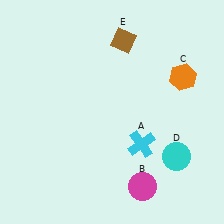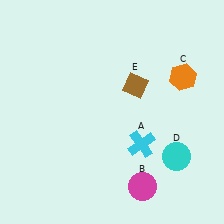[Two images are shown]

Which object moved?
The brown diamond (E) moved down.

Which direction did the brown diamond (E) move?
The brown diamond (E) moved down.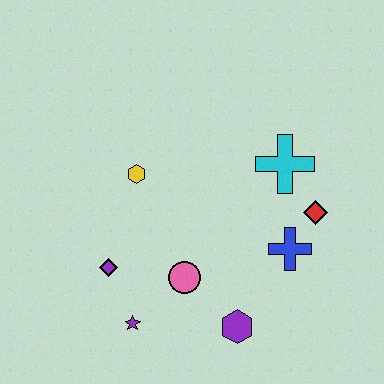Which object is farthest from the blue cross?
The purple diamond is farthest from the blue cross.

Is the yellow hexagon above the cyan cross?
No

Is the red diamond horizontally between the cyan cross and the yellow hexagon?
No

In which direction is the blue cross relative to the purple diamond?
The blue cross is to the right of the purple diamond.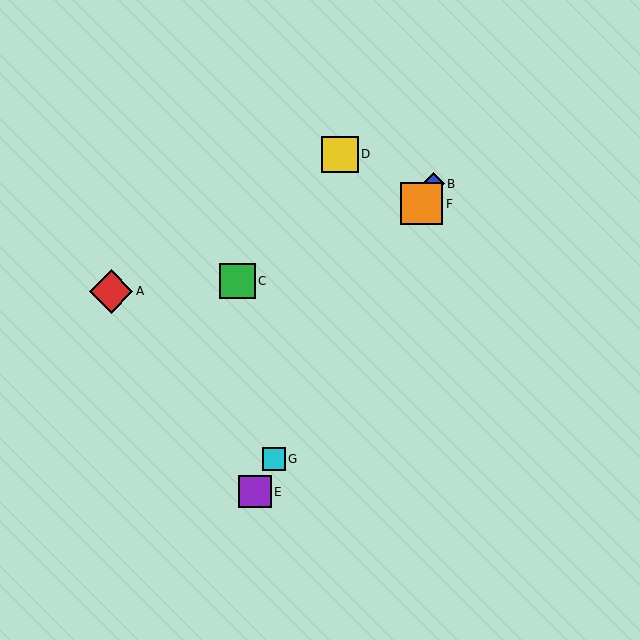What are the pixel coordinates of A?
Object A is at (111, 291).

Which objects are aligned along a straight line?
Objects B, E, F, G are aligned along a straight line.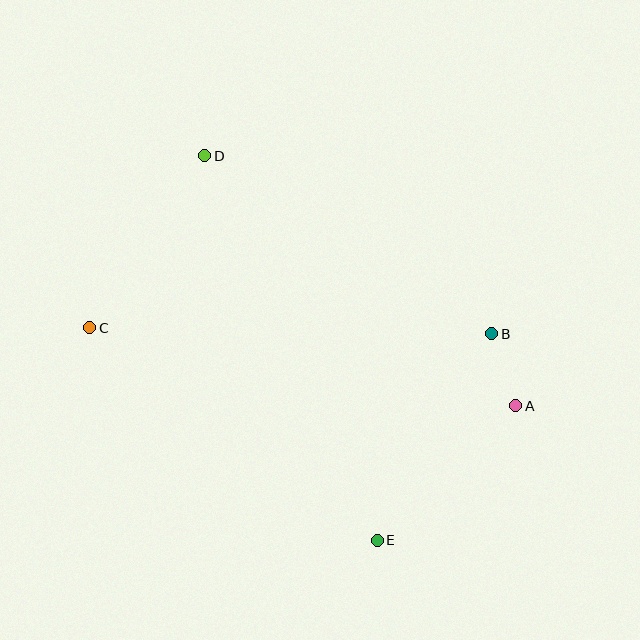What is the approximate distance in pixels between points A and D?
The distance between A and D is approximately 399 pixels.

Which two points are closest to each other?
Points A and B are closest to each other.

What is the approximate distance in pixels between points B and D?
The distance between B and D is approximately 338 pixels.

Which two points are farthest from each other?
Points A and C are farthest from each other.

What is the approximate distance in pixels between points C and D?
The distance between C and D is approximately 207 pixels.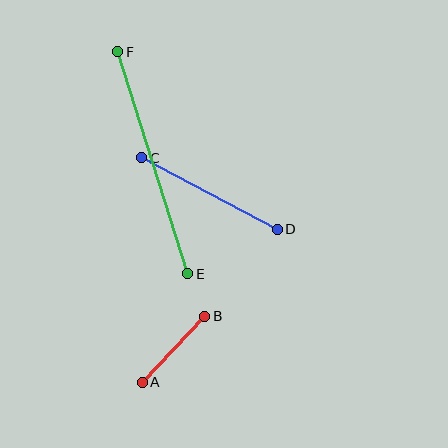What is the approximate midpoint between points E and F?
The midpoint is at approximately (153, 163) pixels.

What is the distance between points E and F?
The distance is approximately 233 pixels.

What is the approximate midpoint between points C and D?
The midpoint is at approximately (209, 194) pixels.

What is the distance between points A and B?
The distance is approximately 91 pixels.